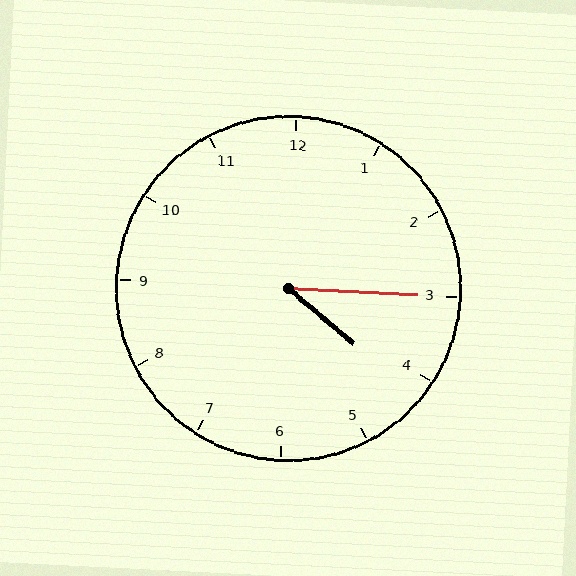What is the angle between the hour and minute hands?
Approximately 38 degrees.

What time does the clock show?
4:15.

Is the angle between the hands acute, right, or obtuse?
It is acute.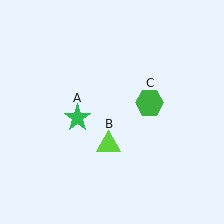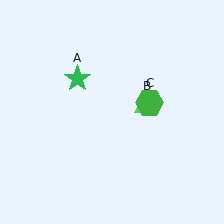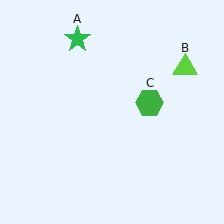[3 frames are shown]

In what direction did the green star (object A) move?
The green star (object A) moved up.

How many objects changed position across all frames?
2 objects changed position: green star (object A), lime triangle (object B).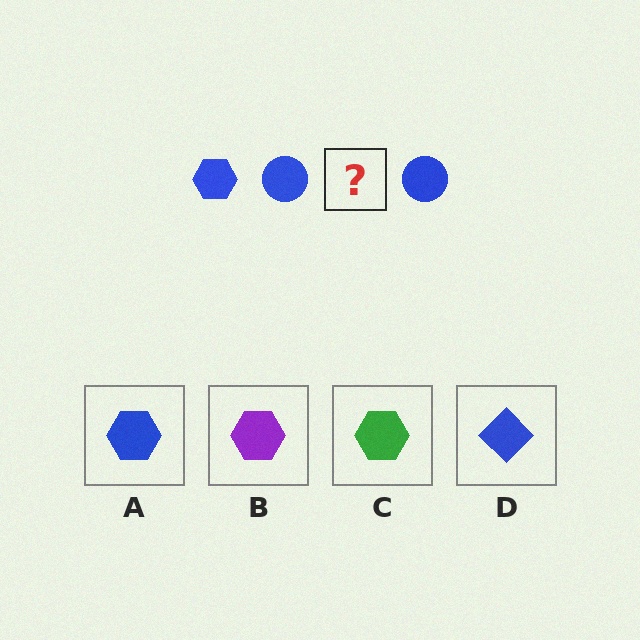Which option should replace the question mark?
Option A.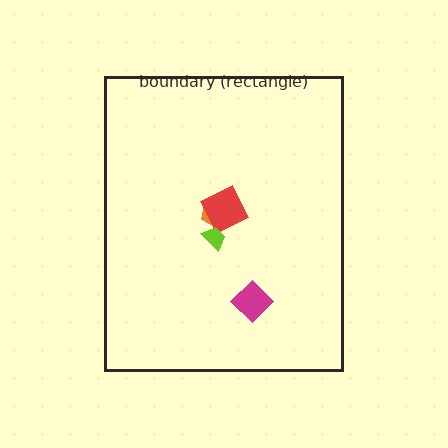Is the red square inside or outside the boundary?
Inside.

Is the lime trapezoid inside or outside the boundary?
Inside.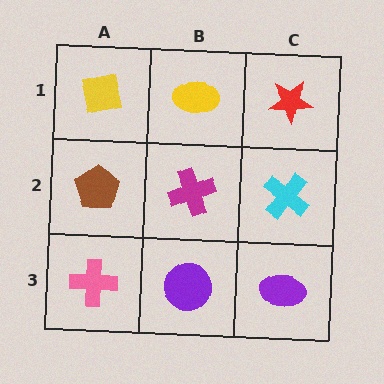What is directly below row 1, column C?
A cyan cross.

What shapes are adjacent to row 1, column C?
A cyan cross (row 2, column C), a yellow ellipse (row 1, column B).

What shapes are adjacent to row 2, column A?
A yellow square (row 1, column A), a pink cross (row 3, column A), a magenta cross (row 2, column B).